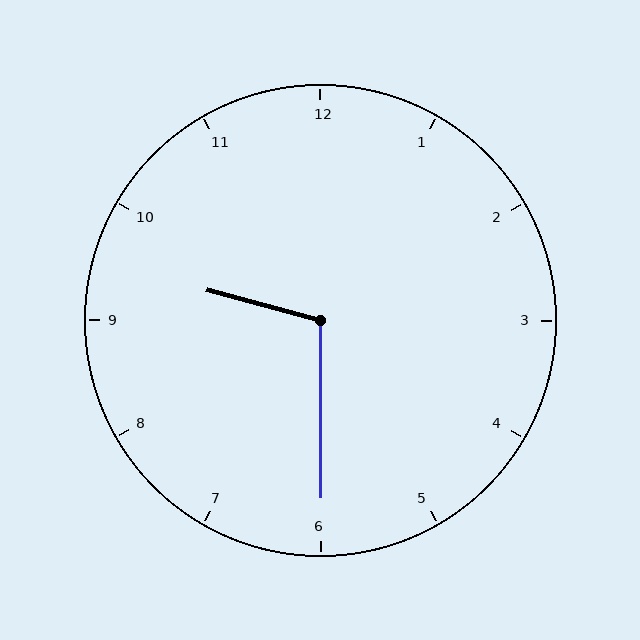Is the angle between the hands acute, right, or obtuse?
It is obtuse.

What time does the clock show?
9:30.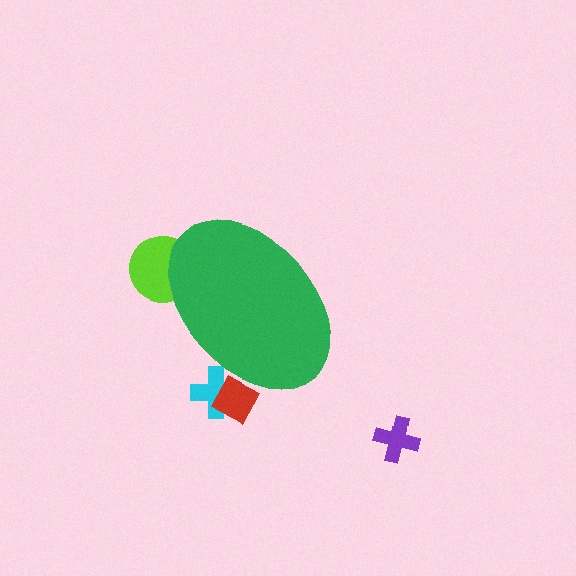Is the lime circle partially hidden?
Yes, the lime circle is partially hidden behind the green ellipse.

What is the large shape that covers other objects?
A green ellipse.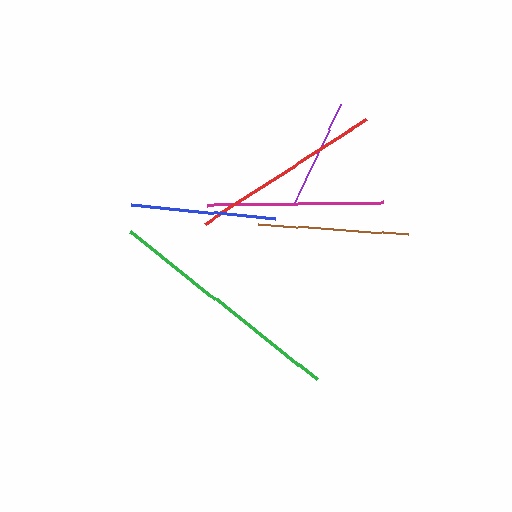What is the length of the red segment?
The red segment is approximately 193 pixels long.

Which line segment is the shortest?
The purple line is the shortest at approximately 110 pixels.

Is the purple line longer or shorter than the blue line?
The blue line is longer than the purple line.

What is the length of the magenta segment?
The magenta segment is approximately 177 pixels long.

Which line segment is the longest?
The green line is the longest at approximately 238 pixels.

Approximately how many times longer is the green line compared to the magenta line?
The green line is approximately 1.3 times the length of the magenta line.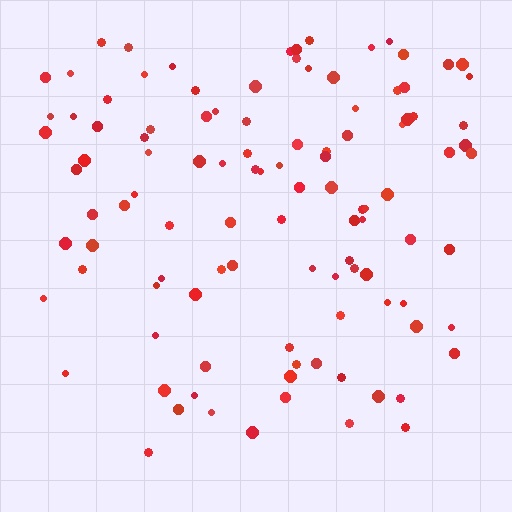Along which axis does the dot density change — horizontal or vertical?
Vertical.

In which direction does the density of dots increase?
From bottom to top, with the top side densest.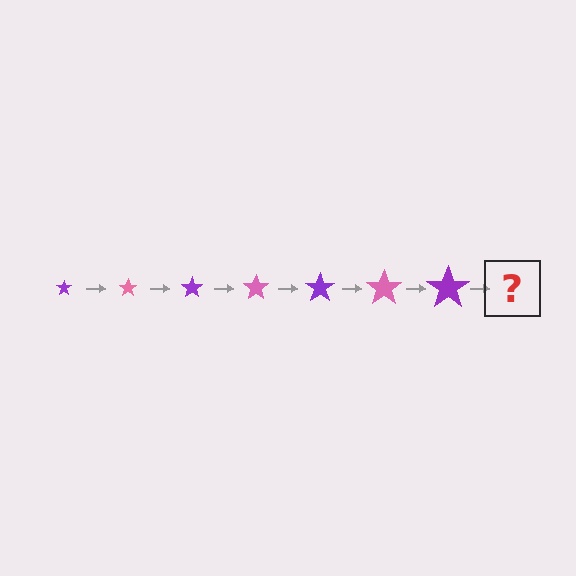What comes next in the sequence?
The next element should be a pink star, larger than the previous one.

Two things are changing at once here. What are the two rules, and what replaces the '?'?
The two rules are that the star grows larger each step and the color cycles through purple and pink. The '?' should be a pink star, larger than the previous one.